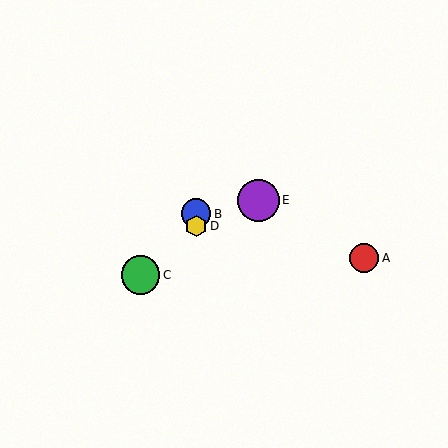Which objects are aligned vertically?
Objects B, D are aligned vertically.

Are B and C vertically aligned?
No, B is at x≈196 and C is at x≈140.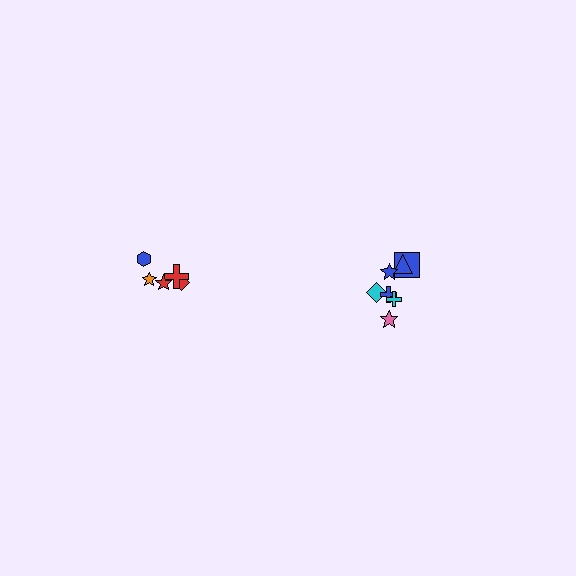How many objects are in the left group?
There are 5 objects.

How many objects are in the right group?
There are 7 objects.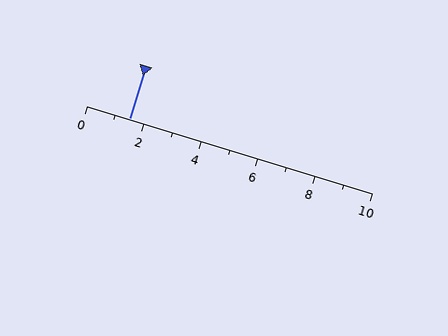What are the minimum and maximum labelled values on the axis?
The axis runs from 0 to 10.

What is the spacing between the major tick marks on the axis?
The major ticks are spaced 2 apart.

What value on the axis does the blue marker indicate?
The marker indicates approximately 1.5.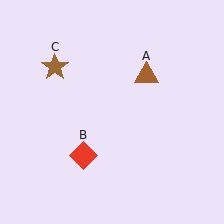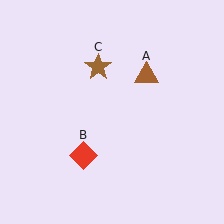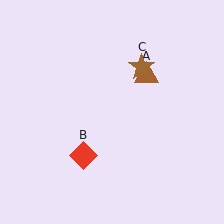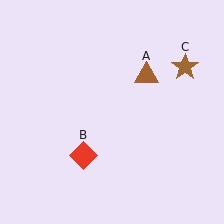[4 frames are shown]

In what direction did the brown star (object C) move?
The brown star (object C) moved right.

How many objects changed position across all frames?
1 object changed position: brown star (object C).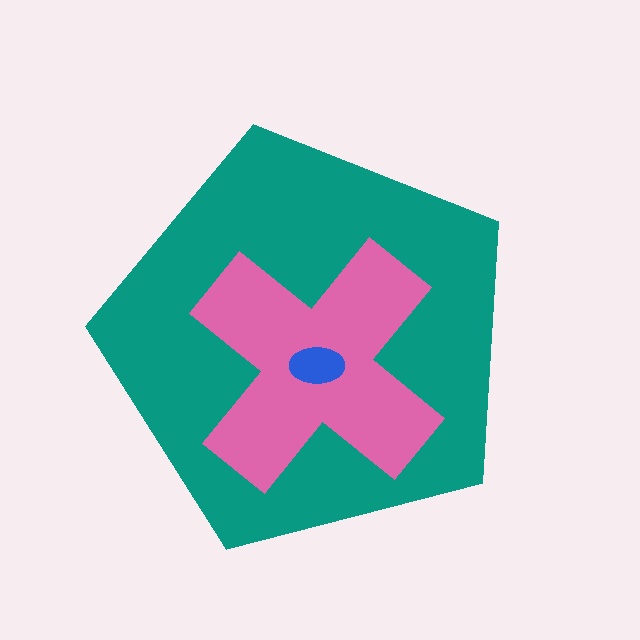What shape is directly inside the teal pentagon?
The pink cross.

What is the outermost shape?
The teal pentagon.